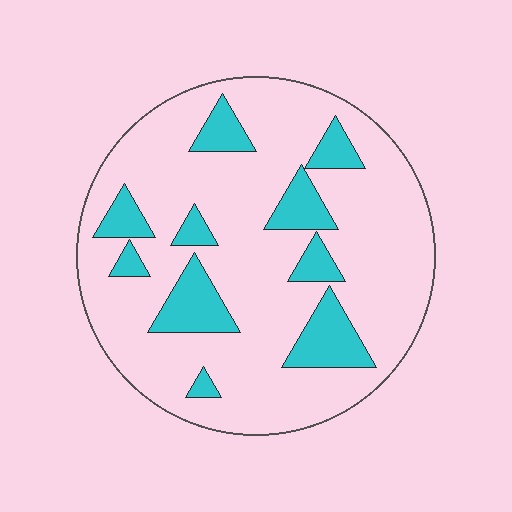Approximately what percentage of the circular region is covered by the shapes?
Approximately 20%.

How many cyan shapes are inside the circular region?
10.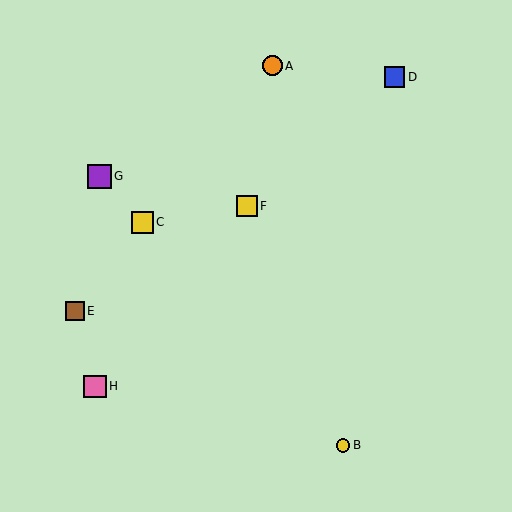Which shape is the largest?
The purple square (labeled G) is the largest.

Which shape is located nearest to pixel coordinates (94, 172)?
The purple square (labeled G) at (99, 176) is nearest to that location.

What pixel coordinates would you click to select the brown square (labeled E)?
Click at (75, 311) to select the brown square E.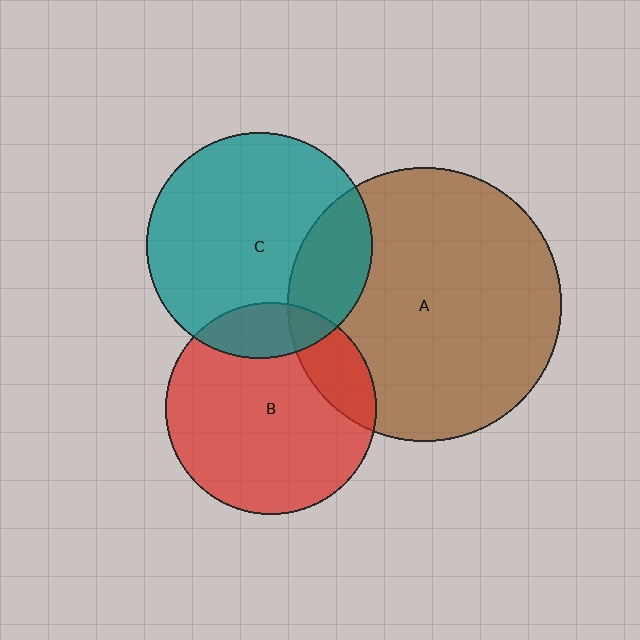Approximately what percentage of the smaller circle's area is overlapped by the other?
Approximately 15%.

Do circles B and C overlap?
Yes.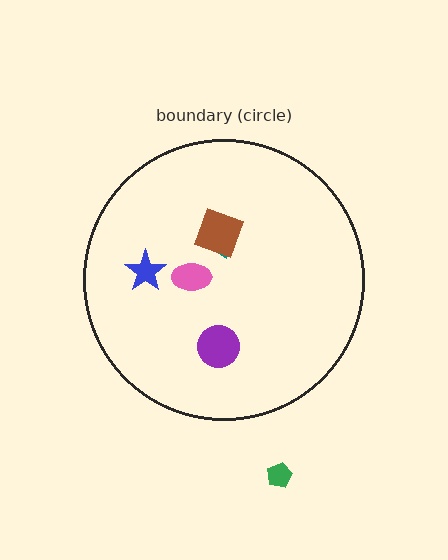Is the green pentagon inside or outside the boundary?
Outside.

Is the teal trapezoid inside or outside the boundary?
Inside.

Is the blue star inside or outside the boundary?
Inside.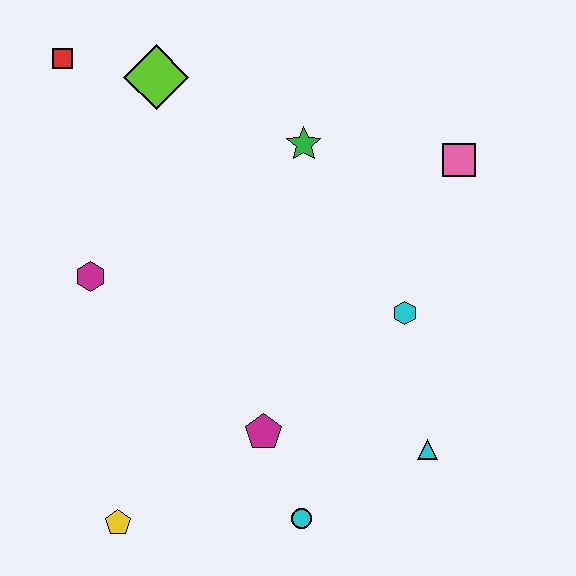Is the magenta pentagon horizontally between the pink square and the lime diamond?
Yes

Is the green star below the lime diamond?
Yes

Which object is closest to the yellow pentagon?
The magenta pentagon is closest to the yellow pentagon.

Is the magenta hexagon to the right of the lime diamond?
No